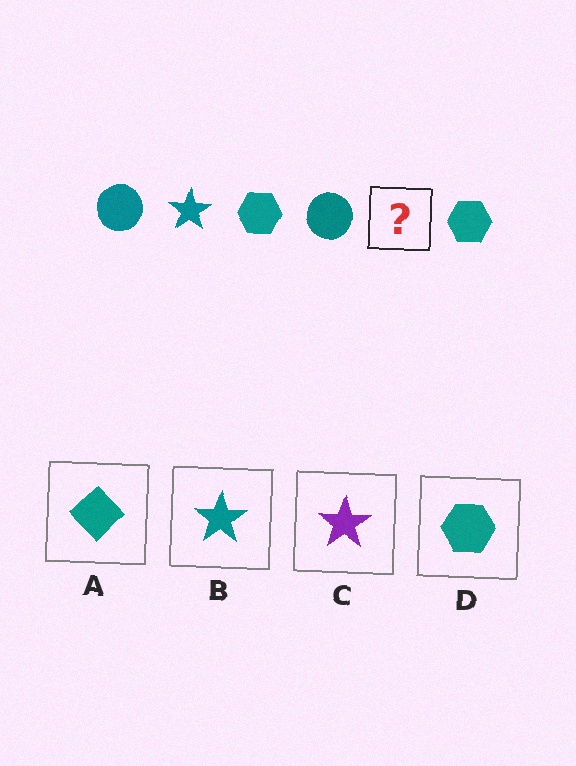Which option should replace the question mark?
Option B.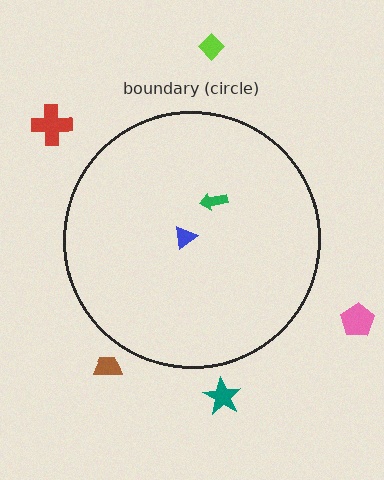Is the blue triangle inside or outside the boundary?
Inside.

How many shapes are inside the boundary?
2 inside, 5 outside.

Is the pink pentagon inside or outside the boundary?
Outside.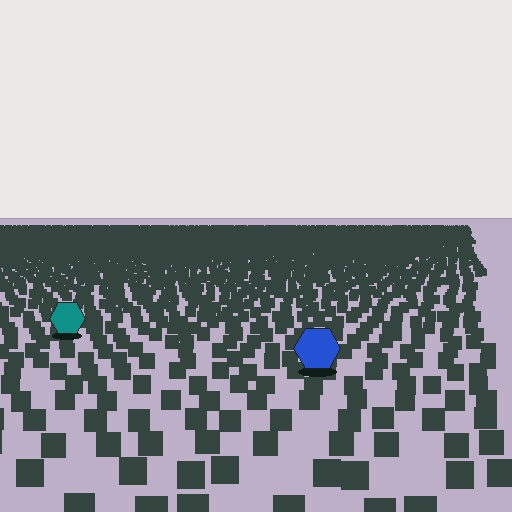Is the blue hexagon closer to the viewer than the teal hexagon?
Yes. The blue hexagon is closer — you can tell from the texture gradient: the ground texture is coarser near it.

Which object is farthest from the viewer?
The teal hexagon is farthest from the viewer. It appears smaller and the ground texture around it is denser.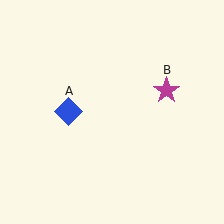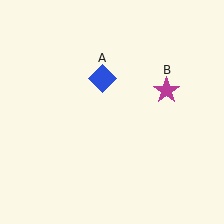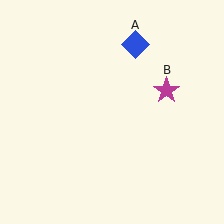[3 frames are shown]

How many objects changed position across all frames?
1 object changed position: blue diamond (object A).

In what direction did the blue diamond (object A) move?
The blue diamond (object A) moved up and to the right.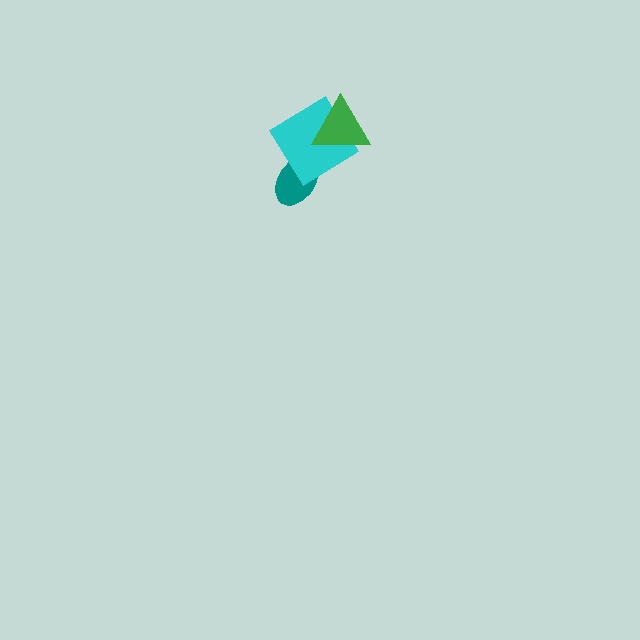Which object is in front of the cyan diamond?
The green triangle is in front of the cyan diamond.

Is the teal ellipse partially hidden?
Yes, it is partially covered by another shape.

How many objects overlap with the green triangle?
1 object overlaps with the green triangle.